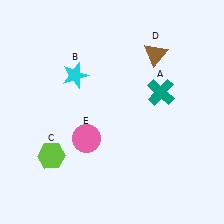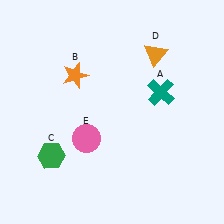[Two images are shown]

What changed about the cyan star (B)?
In Image 1, B is cyan. In Image 2, it changed to orange.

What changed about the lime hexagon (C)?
In Image 1, C is lime. In Image 2, it changed to green.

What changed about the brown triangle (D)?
In Image 1, D is brown. In Image 2, it changed to orange.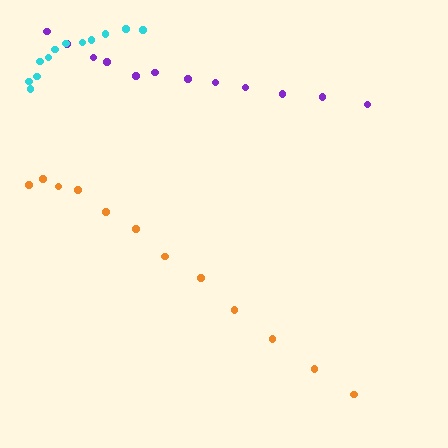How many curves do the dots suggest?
There are 3 distinct paths.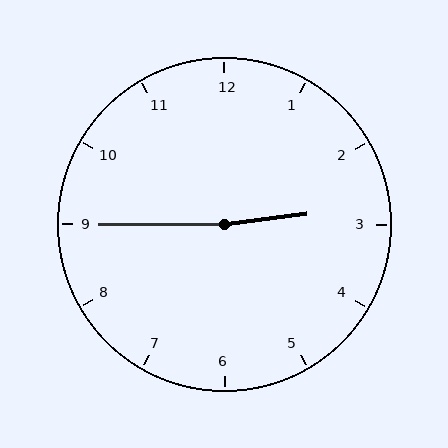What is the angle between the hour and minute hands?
Approximately 172 degrees.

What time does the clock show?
2:45.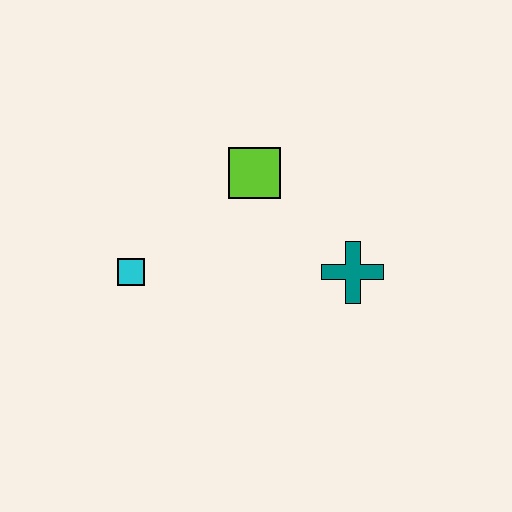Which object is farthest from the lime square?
The cyan square is farthest from the lime square.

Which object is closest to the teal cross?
The lime square is closest to the teal cross.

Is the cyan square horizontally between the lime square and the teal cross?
No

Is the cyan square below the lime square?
Yes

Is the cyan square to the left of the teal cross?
Yes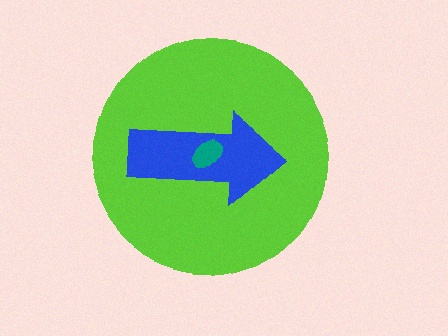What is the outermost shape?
The lime circle.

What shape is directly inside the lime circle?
The blue arrow.